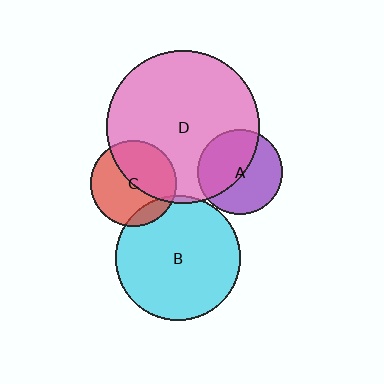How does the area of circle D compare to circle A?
Approximately 3.2 times.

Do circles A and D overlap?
Yes.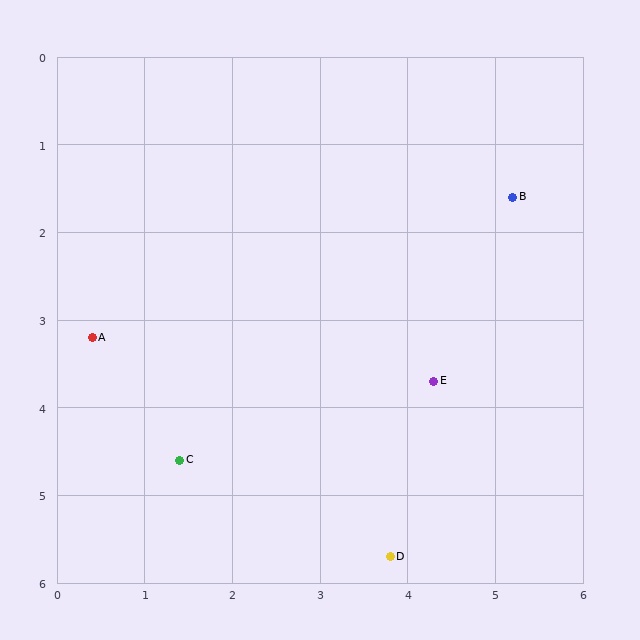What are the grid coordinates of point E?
Point E is at approximately (4.3, 3.7).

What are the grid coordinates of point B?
Point B is at approximately (5.2, 1.6).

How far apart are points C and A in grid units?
Points C and A are about 1.7 grid units apart.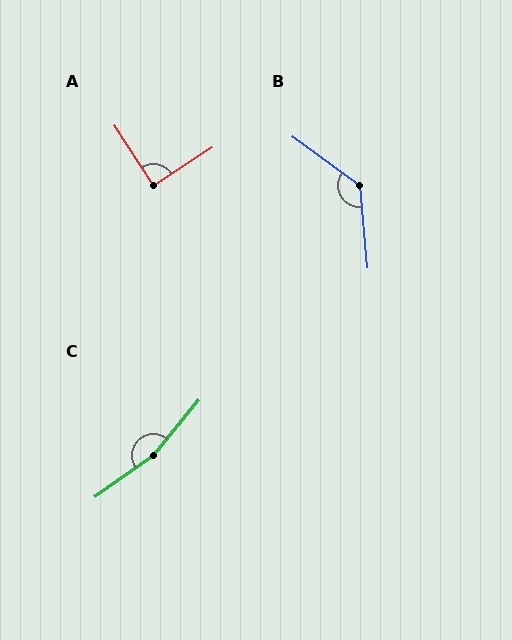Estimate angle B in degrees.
Approximately 131 degrees.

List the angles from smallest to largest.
A (90°), B (131°), C (165°).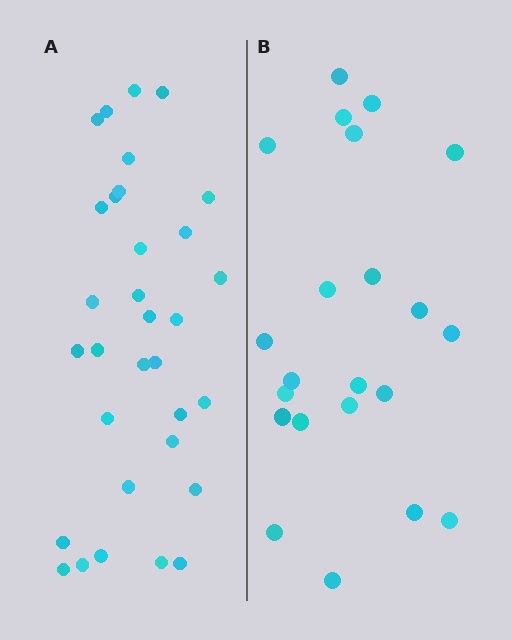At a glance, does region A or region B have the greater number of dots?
Region A (the left region) has more dots.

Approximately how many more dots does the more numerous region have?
Region A has roughly 10 or so more dots than region B.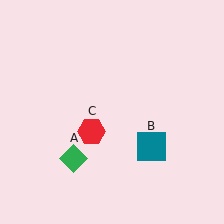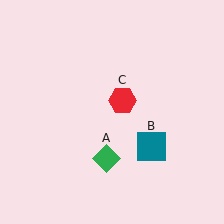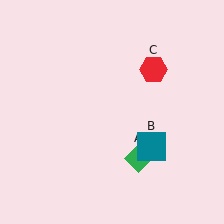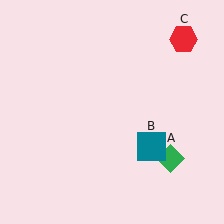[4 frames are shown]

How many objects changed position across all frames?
2 objects changed position: green diamond (object A), red hexagon (object C).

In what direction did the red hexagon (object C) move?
The red hexagon (object C) moved up and to the right.